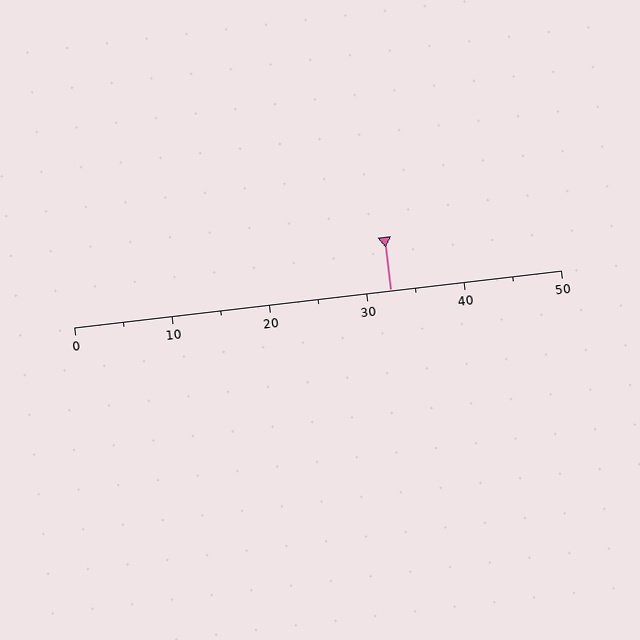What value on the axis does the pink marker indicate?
The marker indicates approximately 32.5.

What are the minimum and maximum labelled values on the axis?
The axis runs from 0 to 50.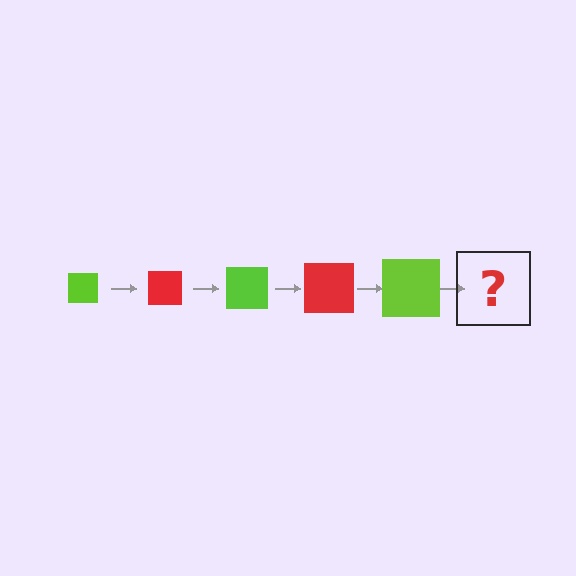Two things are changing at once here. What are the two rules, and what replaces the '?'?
The two rules are that the square grows larger each step and the color cycles through lime and red. The '?' should be a red square, larger than the previous one.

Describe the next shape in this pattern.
It should be a red square, larger than the previous one.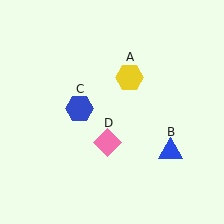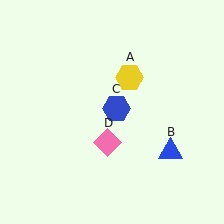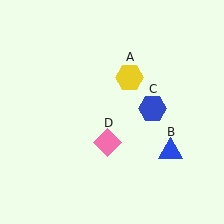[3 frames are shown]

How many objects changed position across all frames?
1 object changed position: blue hexagon (object C).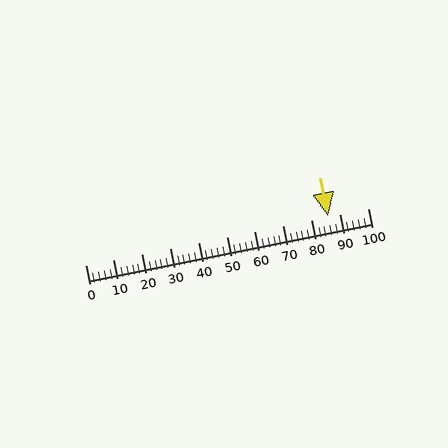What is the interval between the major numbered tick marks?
The major tick marks are spaced 10 units apart.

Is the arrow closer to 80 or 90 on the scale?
The arrow is closer to 90.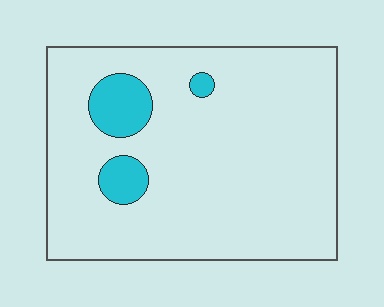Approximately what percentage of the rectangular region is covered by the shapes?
Approximately 10%.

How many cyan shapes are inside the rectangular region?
3.